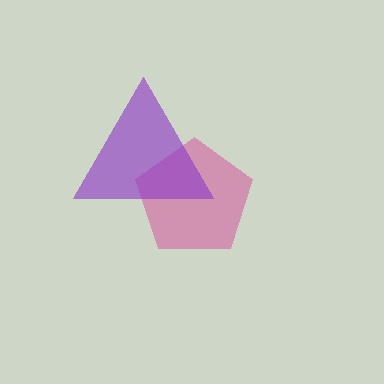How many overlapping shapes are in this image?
There are 2 overlapping shapes in the image.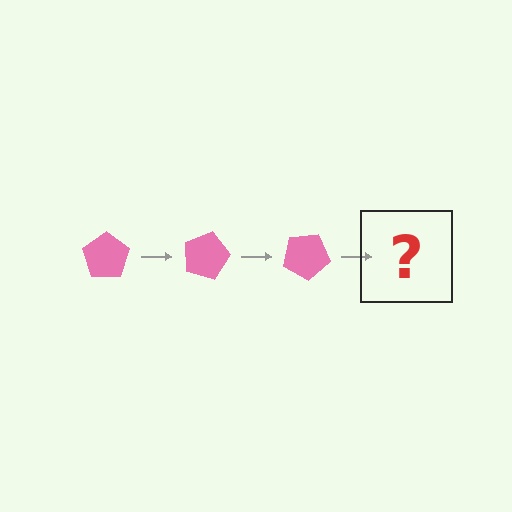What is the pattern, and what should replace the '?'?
The pattern is that the pentagon rotates 15 degrees each step. The '?' should be a pink pentagon rotated 45 degrees.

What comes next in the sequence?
The next element should be a pink pentagon rotated 45 degrees.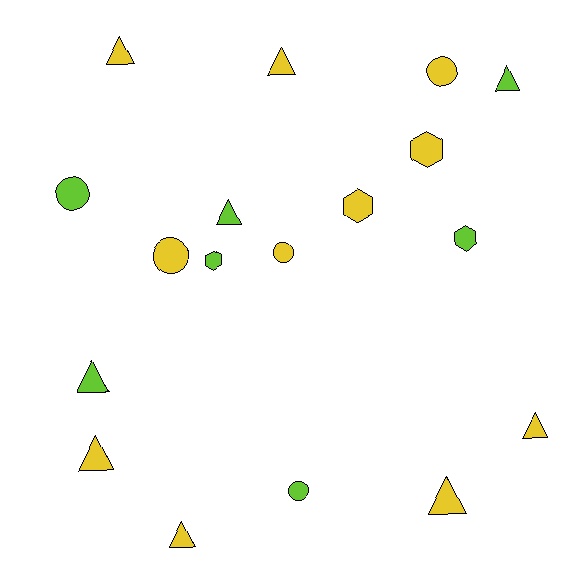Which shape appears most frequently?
Triangle, with 9 objects.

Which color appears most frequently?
Yellow, with 11 objects.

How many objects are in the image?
There are 18 objects.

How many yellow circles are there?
There are 3 yellow circles.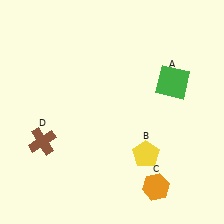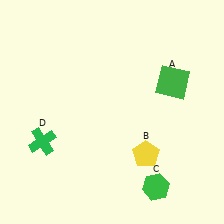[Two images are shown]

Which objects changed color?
C changed from orange to green. D changed from brown to green.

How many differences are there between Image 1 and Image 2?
There are 2 differences between the two images.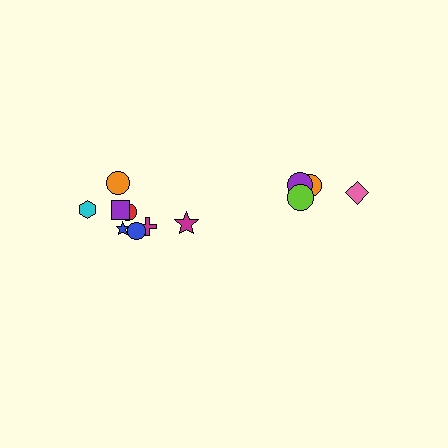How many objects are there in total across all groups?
There are 12 objects.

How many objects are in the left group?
There are 8 objects.